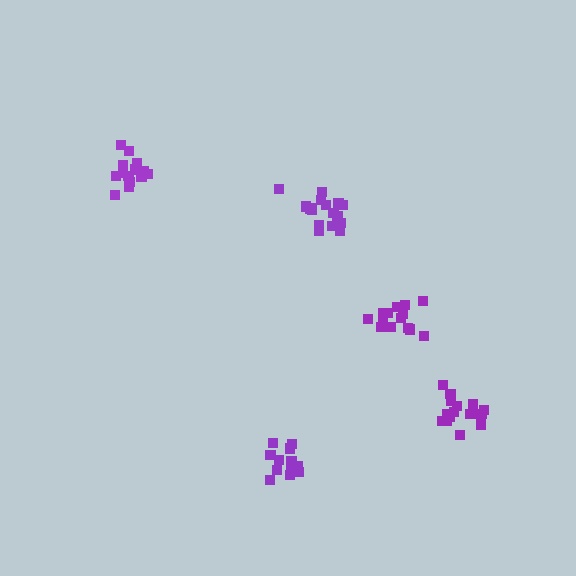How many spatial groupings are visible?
There are 5 spatial groupings.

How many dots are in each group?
Group 1: 18 dots, Group 2: 15 dots, Group 3: 16 dots, Group 4: 12 dots, Group 5: 14 dots (75 total).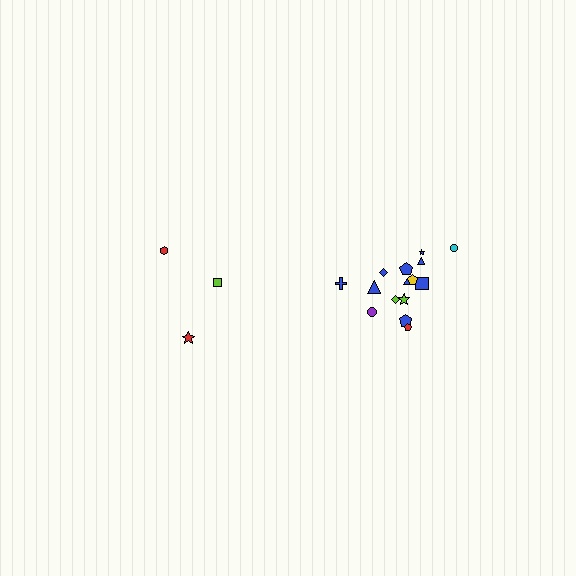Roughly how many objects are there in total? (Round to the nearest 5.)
Roughly 20 objects in total.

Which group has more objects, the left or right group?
The right group.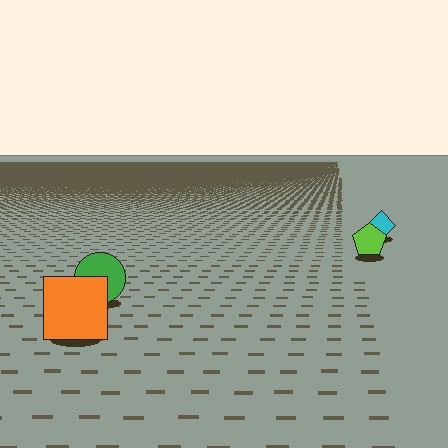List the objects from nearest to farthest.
From nearest to farthest: the orange square, the green circle, the lime pentagon, the cyan diamond.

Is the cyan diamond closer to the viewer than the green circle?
No. The green circle is closer — you can tell from the texture gradient: the ground texture is coarser near it.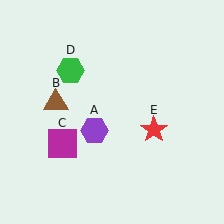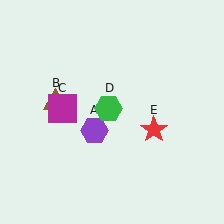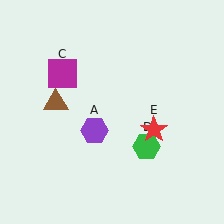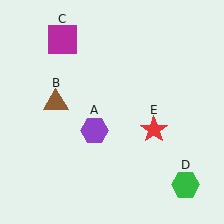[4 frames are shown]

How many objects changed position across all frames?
2 objects changed position: magenta square (object C), green hexagon (object D).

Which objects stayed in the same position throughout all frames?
Purple hexagon (object A) and brown triangle (object B) and red star (object E) remained stationary.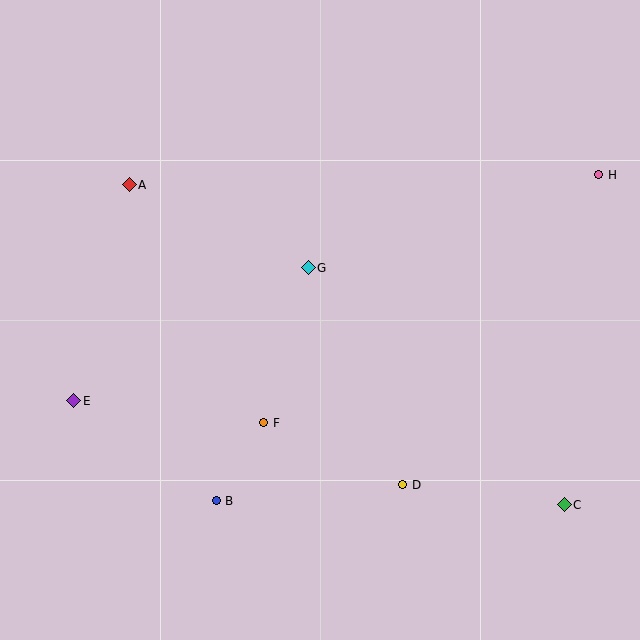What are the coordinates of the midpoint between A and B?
The midpoint between A and B is at (173, 343).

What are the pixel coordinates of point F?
Point F is at (264, 423).